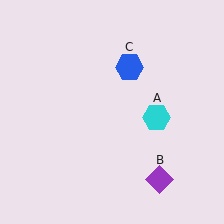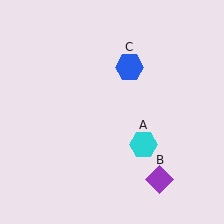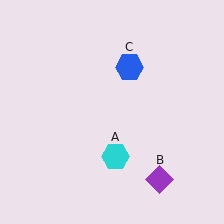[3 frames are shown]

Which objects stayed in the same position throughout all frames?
Purple diamond (object B) and blue hexagon (object C) remained stationary.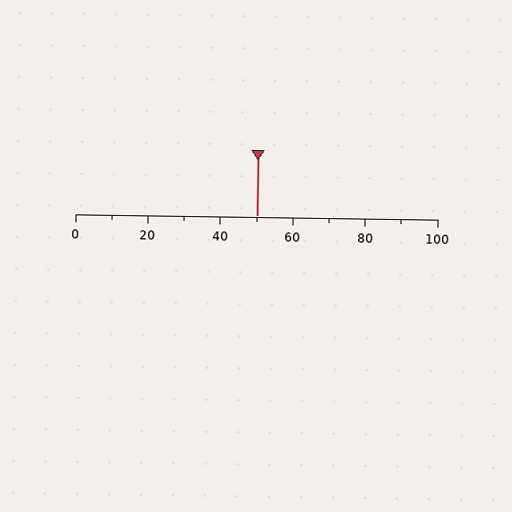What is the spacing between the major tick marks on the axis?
The major ticks are spaced 20 apart.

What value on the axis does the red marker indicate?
The marker indicates approximately 50.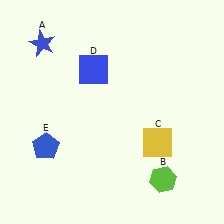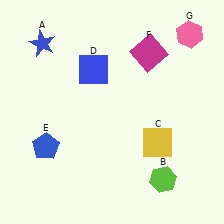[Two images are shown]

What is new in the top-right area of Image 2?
A magenta square (F) was added in the top-right area of Image 2.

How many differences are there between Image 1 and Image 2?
There are 2 differences between the two images.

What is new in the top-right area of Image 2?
A pink hexagon (G) was added in the top-right area of Image 2.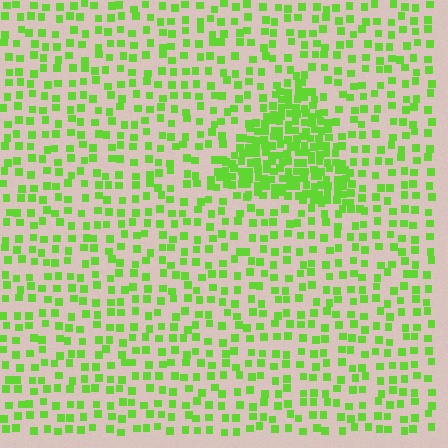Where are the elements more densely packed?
The elements are more densely packed inside the triangle boundary.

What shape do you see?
I see a triangle.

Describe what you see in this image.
The image contains small lime elements arranged at two different densities. A triangle-shaped region is visible where the elements are more densely packed than the surrounding area.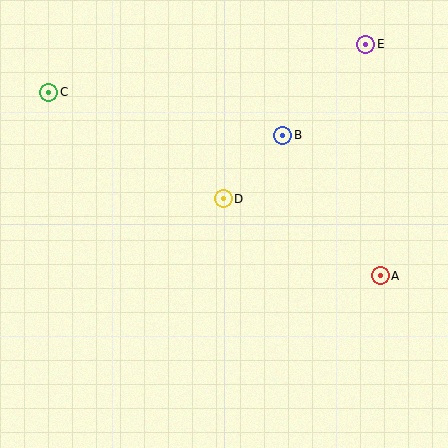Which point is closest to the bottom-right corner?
Point A is closest to the bottom-right corner.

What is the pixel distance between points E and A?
The distance between E and A is 232 pixels.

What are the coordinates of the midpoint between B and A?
The midpoint between B and A is at (332, 205).